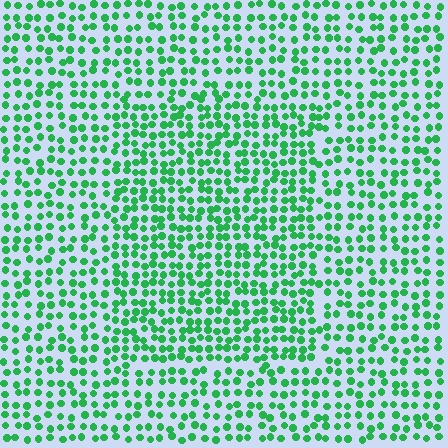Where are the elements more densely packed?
The elements are more densely packed inside the rectangle boundary.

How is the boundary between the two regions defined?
The boundary is defined by a change in element density (approximately 1.4x ratio). All elements are the same color, size, and shape.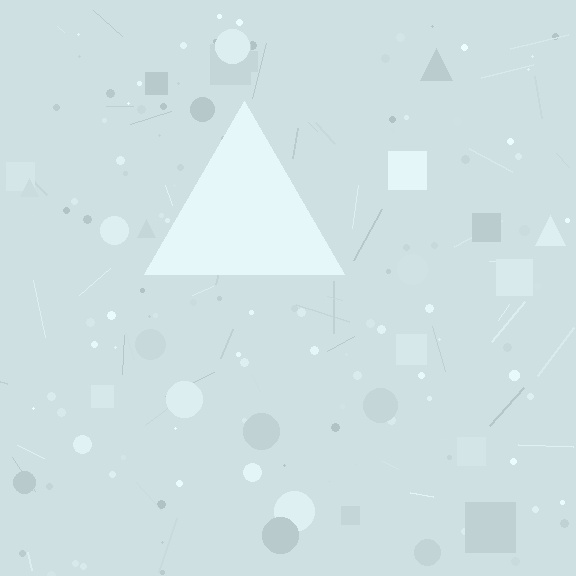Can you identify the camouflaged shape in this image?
The camouflaged shape is a triangle.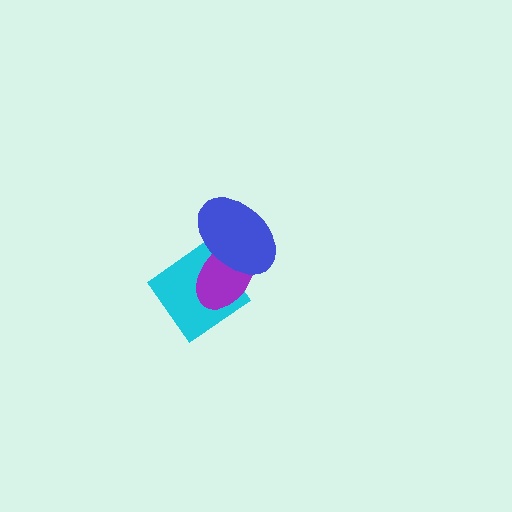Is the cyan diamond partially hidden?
Yes, it is partially covered by another shape.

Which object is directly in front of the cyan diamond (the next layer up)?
The purple ellipse is directly in front of the cyan diamond.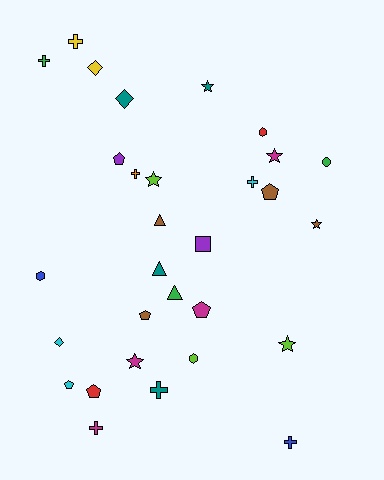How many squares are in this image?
There is 1 square.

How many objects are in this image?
There are 30 objects.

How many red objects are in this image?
There are 2 red objects.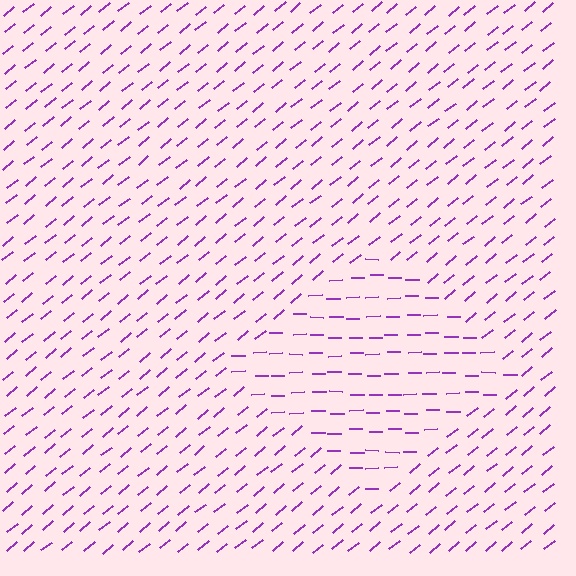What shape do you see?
I see a diamond.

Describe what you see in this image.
The image is filled with small purple line segments. A diamond region in the image has lines oriented differently from the surrounding lines, creating a visible texture boundary.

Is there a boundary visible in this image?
Yes, there is a texture boundary formed by a change in line orientation.